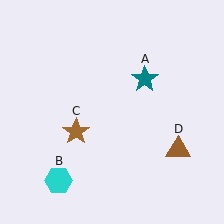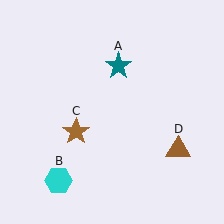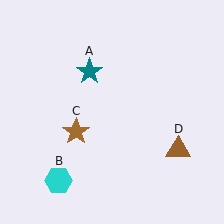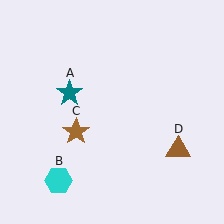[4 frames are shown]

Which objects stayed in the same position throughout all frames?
Cyan hexagon (object B) and brown star (object C) and brown triangle (object D) remained stationary.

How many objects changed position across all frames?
1 object changed position: teal star (object A).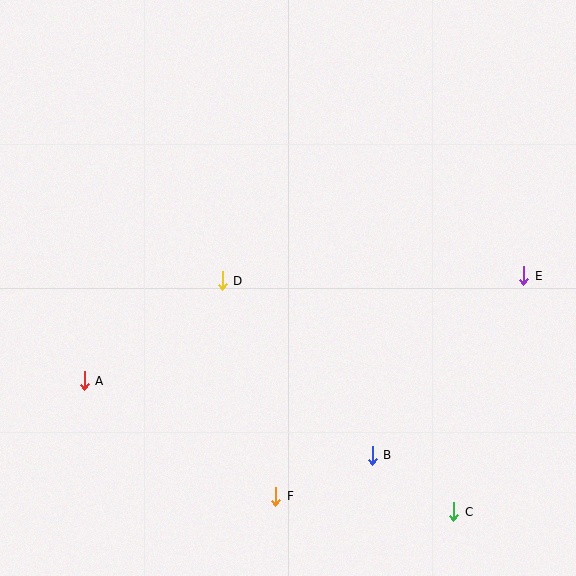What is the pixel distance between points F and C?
The distance between F and C is 179 pixels.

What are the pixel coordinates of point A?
Point A is at (84, 381).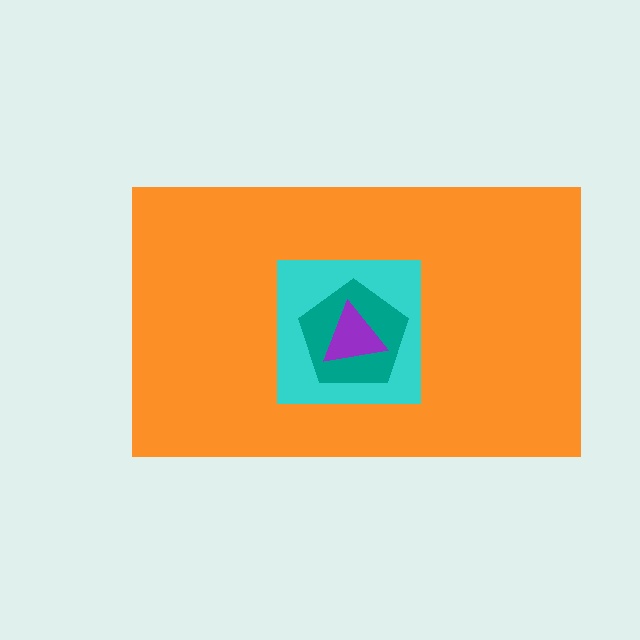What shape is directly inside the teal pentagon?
The purple triangle.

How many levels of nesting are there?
4.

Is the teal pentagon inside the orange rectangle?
Yes.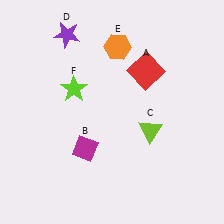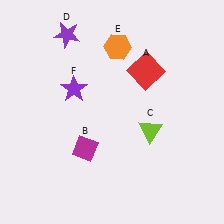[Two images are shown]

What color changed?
The star (F) changed from lime in Image 1 to purple in Image 2.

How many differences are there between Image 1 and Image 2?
There is 1 difference between the two images.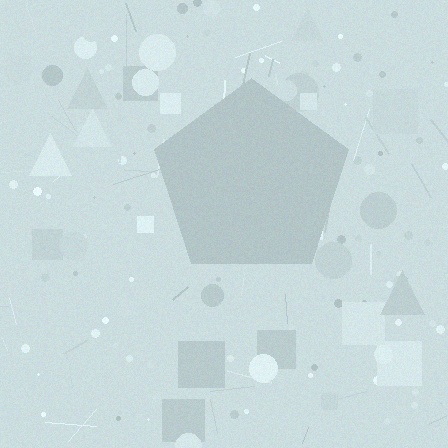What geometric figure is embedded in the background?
A pentagon is embedded in the background.